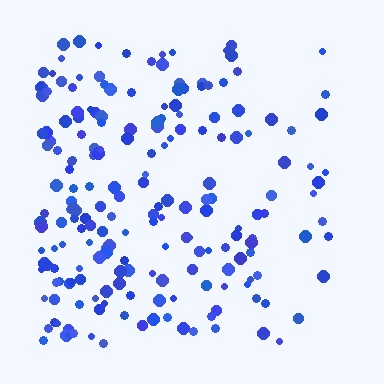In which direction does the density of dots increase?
From right to left, with the left side densest.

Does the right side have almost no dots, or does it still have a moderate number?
Still a moderate number, just noticeably fewer than the left.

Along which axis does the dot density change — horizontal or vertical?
Horizontal.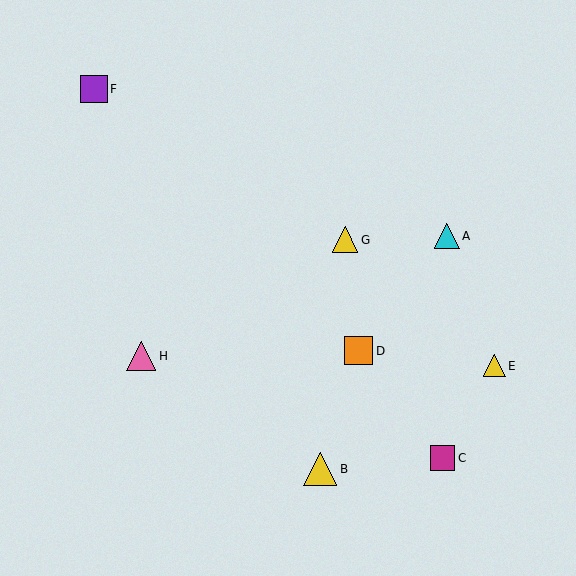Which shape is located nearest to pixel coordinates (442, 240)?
The cyan triangle (labeled A) at (447, 236) is nearest to that location.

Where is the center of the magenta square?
The center of the magenta square is at (442, 458).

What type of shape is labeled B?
Shape B is a yellow triangle.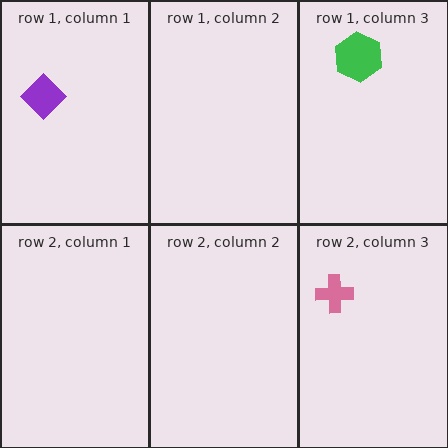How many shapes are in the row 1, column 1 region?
1.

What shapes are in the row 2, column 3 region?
The pink cross.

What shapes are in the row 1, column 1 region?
The purple diamond.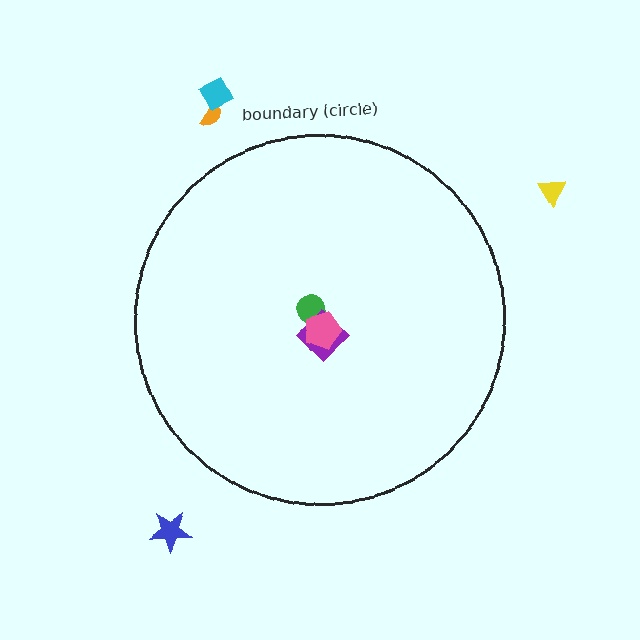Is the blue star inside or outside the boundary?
Outside.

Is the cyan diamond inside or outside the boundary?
Outside.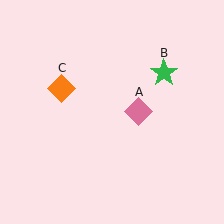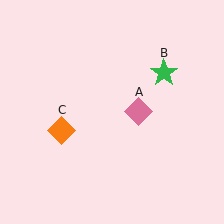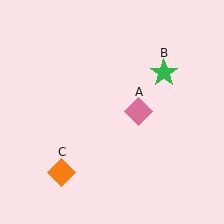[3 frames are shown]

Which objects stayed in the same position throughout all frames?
Pink diamond (object A) and green star (object B) remained stationary.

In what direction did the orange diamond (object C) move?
The orange diamond (object C) moved down.